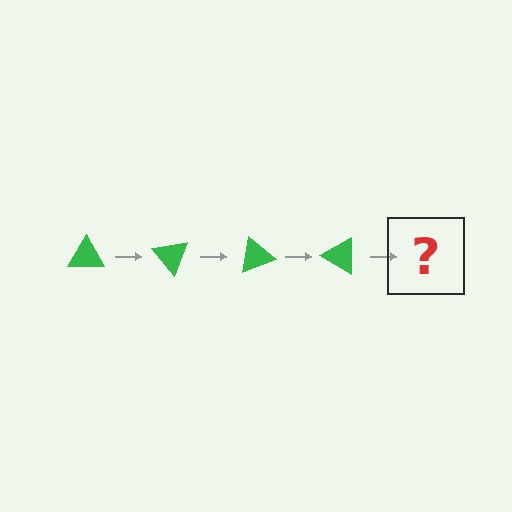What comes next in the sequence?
The next element should be a green triangle rotated 200 degrees.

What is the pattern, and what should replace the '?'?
The pattern is that the triangle rotates 50 degrees each step. The '?' should be a green triangle rotated 200 degrees.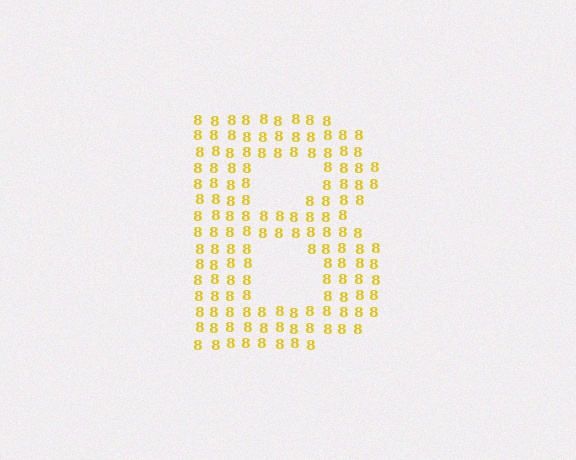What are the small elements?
The small elements are digit 8's.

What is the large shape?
The large shape is the letter B.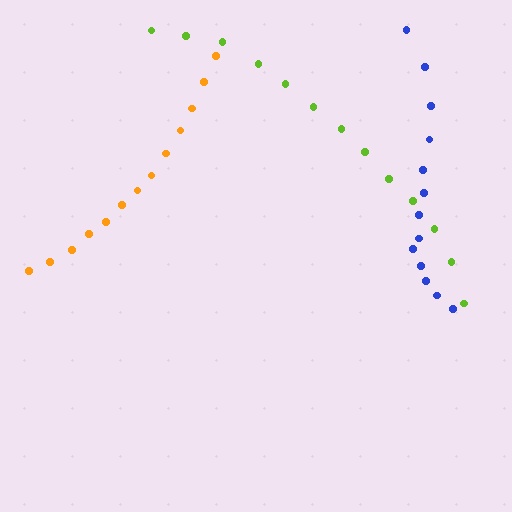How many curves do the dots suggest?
There are 3 distinct paths.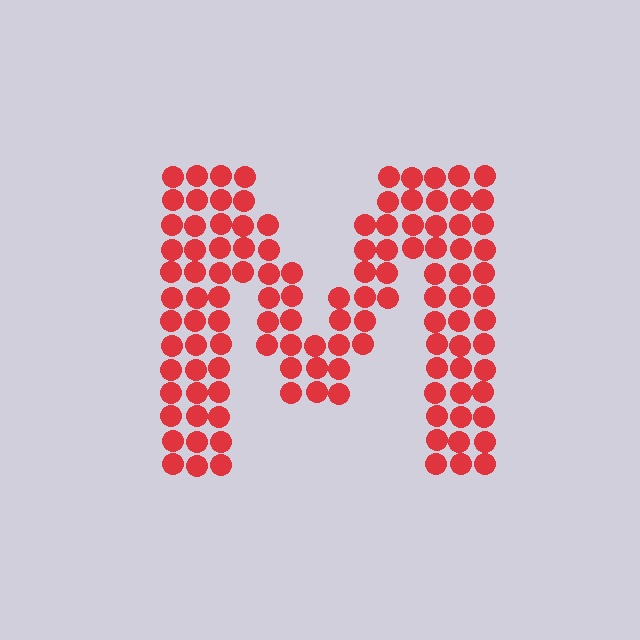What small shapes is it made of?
It is made of small circles.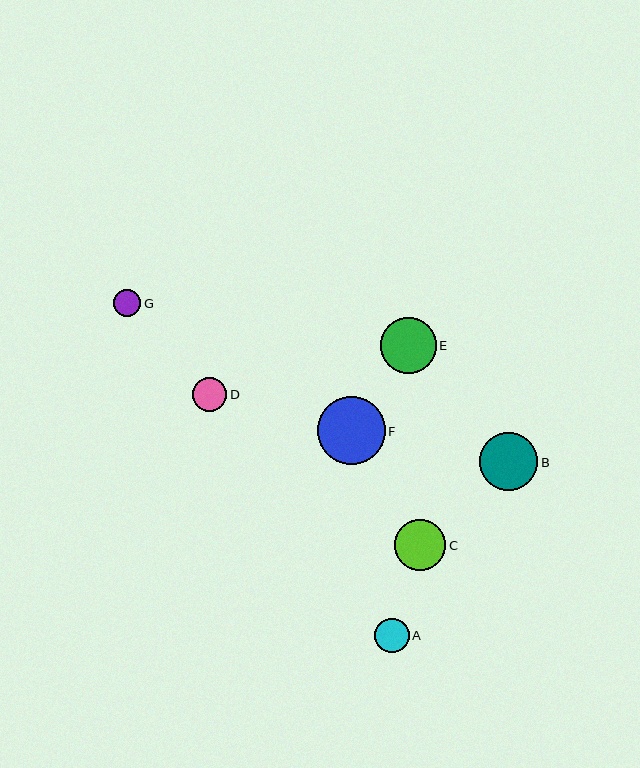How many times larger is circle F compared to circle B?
Circle F is approximately 1.2 times the size of circle B.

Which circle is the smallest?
Circle G is the smallest with a size of approximately 27 pixels.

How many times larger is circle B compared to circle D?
Circle B is approximately 1.7 times the size of circle D.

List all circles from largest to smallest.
From largest to smallest: F, B, E, C, A, D, G.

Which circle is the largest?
Circle F is the largest with a size of approximately 68 pixels.